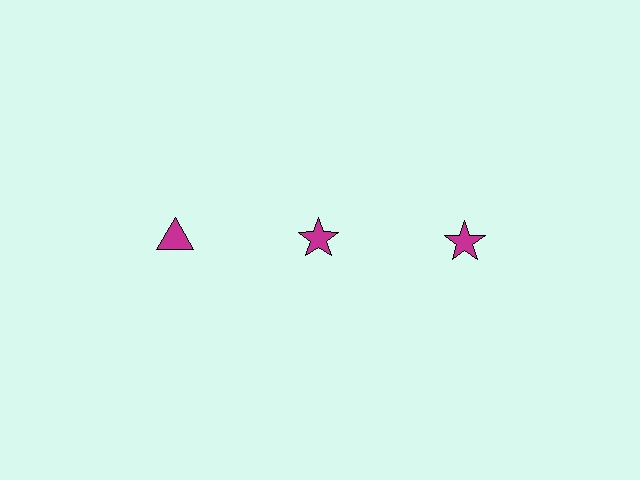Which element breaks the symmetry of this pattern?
The magenta triangle in the top row, leftmost column breaks the symmetry. All other shapes are magenta stars.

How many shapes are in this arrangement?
There are 3 shapes arranged in a grid pattern.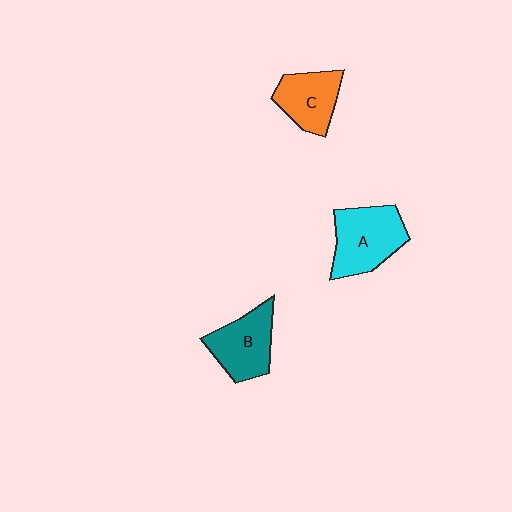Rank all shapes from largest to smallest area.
From largest to smallest: A (cyan), B (teal), C (orange).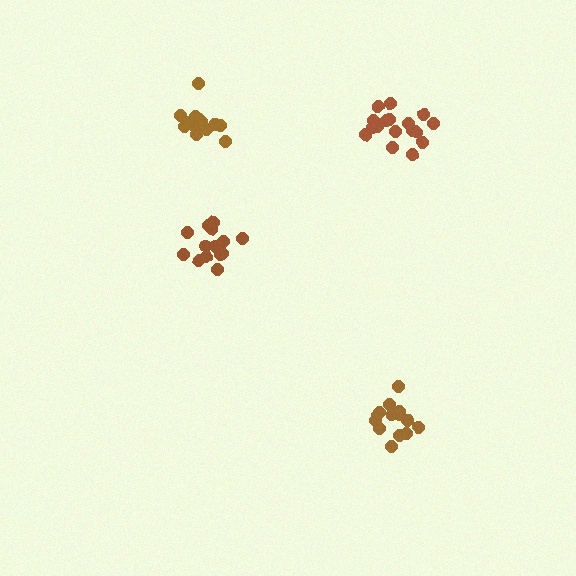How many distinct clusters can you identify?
There are 4 distinct clusters.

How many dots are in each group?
Group 1: 17 dots, Group 2: 14 dots, Group 3: 13 dots, Group 4: 14 dots (58 total).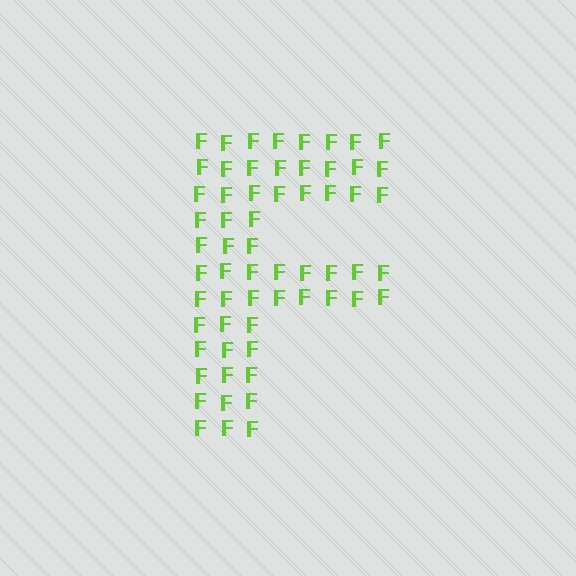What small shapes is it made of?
It is made of small letter F's.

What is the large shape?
The large shape is the letter F.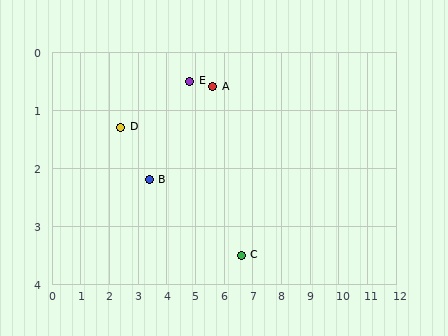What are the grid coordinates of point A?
Point A is at approximately (5.6, 0.6).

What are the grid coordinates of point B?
Point B is at approximately (3.4, 2.2).